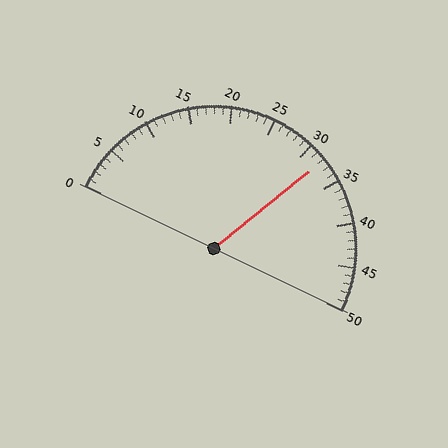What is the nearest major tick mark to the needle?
The nearest major tick mark is 30.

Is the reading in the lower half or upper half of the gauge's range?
The reading is in the upper half of the range (0 to 50).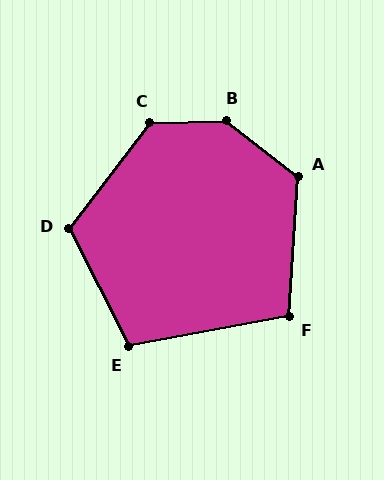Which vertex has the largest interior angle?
B, at approximately 140 degrees.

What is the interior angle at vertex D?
Approximately 115 degrees (obtuse).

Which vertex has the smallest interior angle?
F, at approximately 104 degrees.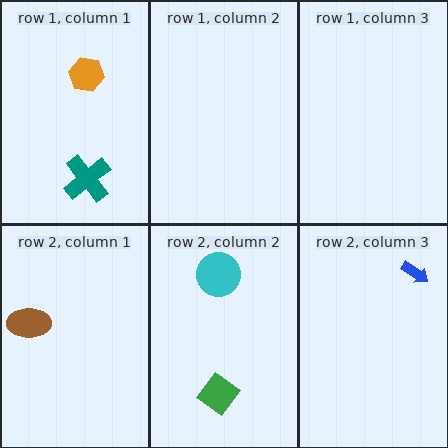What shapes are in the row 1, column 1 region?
The orange hexagon, the teal cross.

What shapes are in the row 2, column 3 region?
The blue arrow.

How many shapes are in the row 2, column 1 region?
1.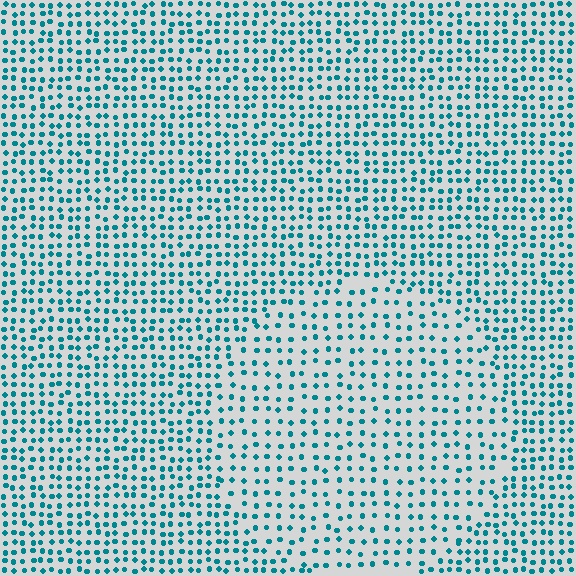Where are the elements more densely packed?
The elements are more densely packed outside the circle boundary.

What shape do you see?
I see a circle.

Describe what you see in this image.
The image contains small teal elements arranged at two different densities. A circle-shaped region is visible where the elements are less densely packed than the surrounding area.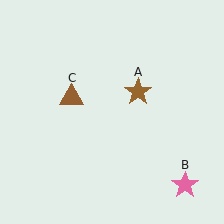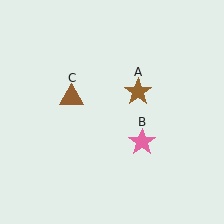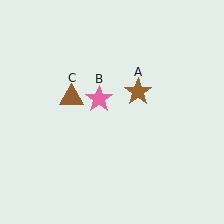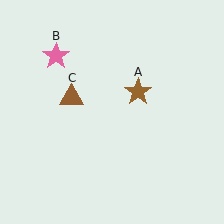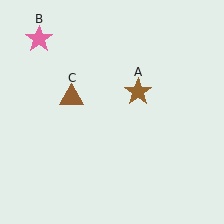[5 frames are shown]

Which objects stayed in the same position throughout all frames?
Brown star (object A) and brown triangle (object C) remained stationary.